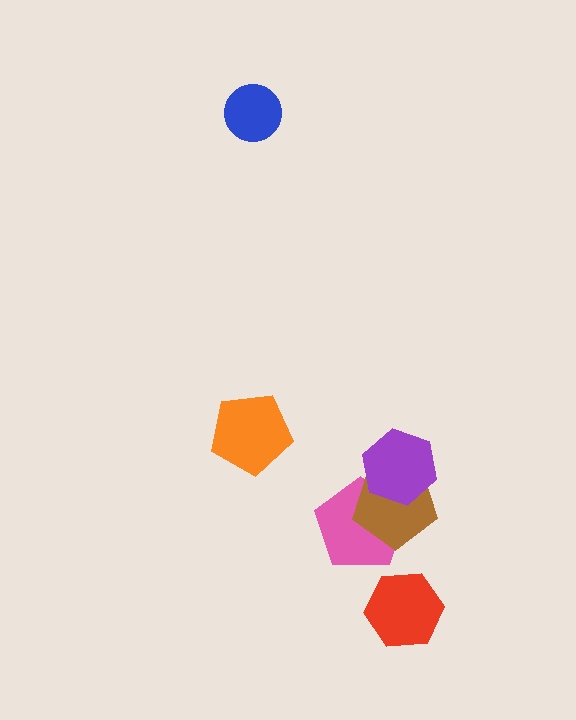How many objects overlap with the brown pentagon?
2 objects overlap with the brown pentagon.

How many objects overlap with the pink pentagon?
2 objects overlap with the pink pentagon.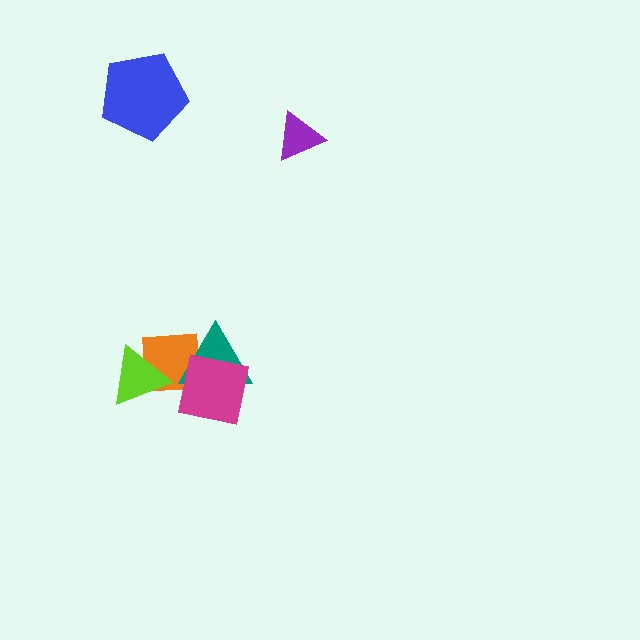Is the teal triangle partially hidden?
Yes, it is partially covered by another shape.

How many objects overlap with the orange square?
3 objects overlap with the orange square.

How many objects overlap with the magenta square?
2 objects overlap with the magenta square.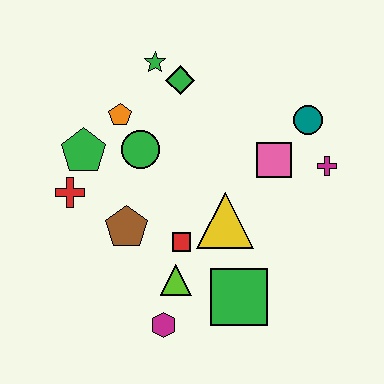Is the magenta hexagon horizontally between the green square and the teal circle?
No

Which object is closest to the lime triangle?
The red square is closest to the lime triangle.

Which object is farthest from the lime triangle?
The green star is farthest from the lime triangle.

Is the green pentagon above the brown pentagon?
Yes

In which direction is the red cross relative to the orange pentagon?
The red cross is below the orange pentagon.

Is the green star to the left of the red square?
Yes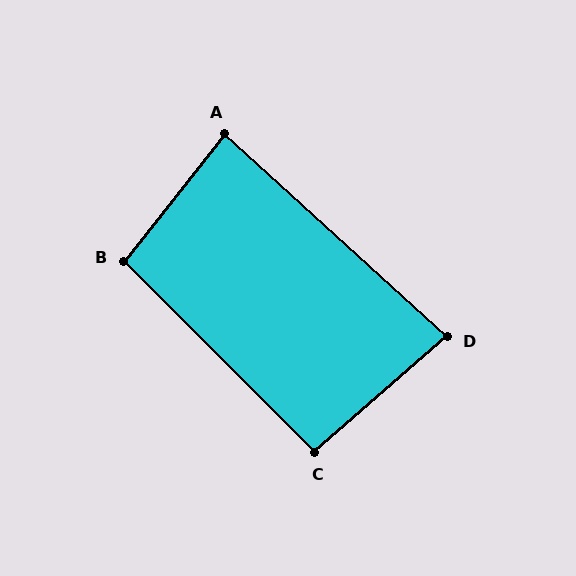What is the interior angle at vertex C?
Approximately 94 degrees (approximately right).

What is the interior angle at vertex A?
Approximately 86 degrees (approximately right).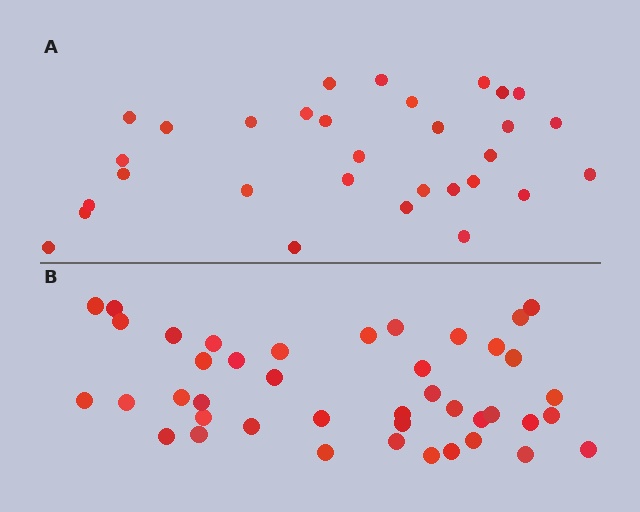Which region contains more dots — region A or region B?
Region B (the bottom region) has more dots.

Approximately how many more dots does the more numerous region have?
Region B has roughly 12 or so more dots than region A.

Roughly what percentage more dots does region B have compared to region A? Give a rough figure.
About 35% more.